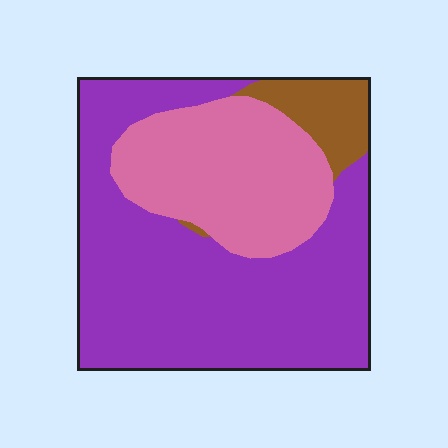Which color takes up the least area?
Brown, at roughly 10%.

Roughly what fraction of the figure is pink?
Pink covers around 30% of the figure.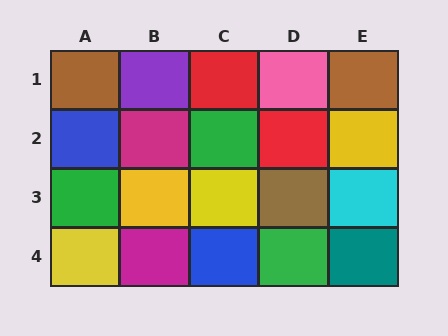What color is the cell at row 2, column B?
Magenta.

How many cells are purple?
1 cell is purple.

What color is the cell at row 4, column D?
Green.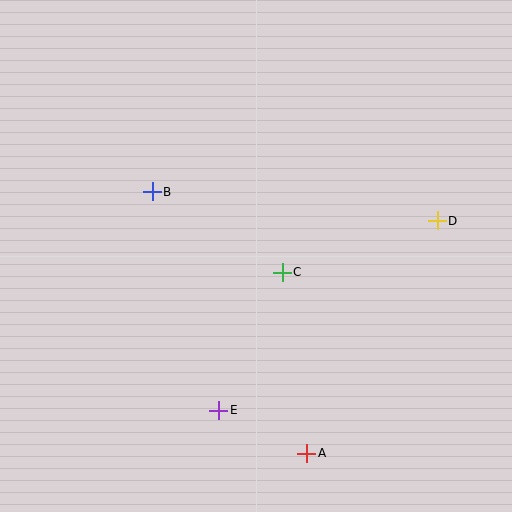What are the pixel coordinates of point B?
Point B is at (152, 192).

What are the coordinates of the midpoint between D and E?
The midpoint between D and E is at (328, 316).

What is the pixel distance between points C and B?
The distance between C and B is 153 pixels.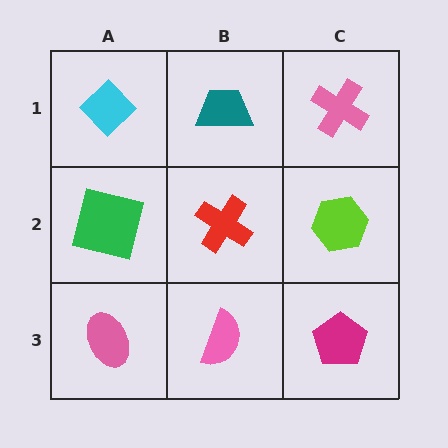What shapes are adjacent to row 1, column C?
A lime hexagon (row 2, column C), a teal trapezoid (row 1, column B).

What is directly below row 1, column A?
A green square.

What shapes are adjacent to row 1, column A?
A green square (row 2, column A), a teal trapezoid (row 1, column B).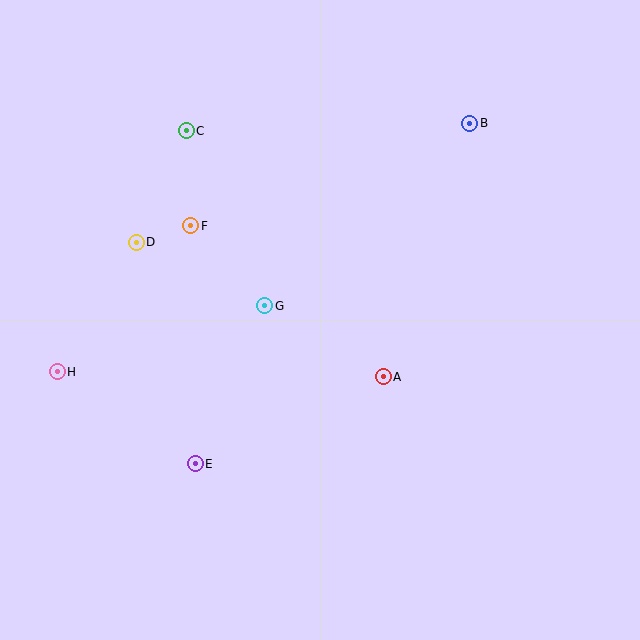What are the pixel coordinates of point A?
Point A is at (383, 377).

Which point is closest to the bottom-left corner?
Point E is closest to the bottom-left corner.